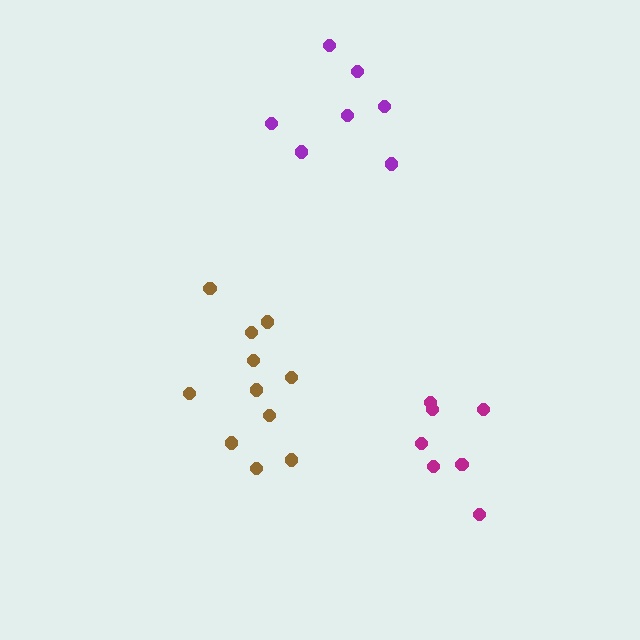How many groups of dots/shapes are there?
There are 3 groups.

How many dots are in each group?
Group 1: 7 dots, Group 2: 11 dots, Group 3: 7 dots (25 total).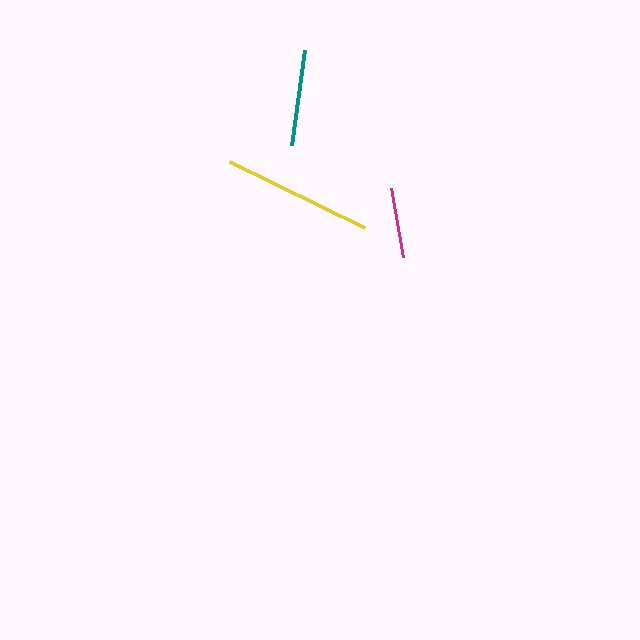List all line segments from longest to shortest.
From longest to shortest: yellow, teal, magenta.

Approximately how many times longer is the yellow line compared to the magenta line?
The yellow line is approximately 2.2 times the length of the magenta line.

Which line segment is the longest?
The yellow line is the longest at approximately 151 pixels.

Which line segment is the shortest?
The magenta line is the shortest at approximately 70 pixels.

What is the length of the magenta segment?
The magenta segment is approximately 70 pixels long.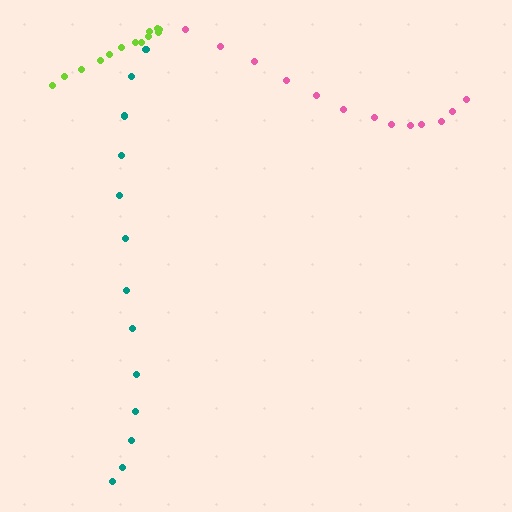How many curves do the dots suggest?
There are 3 distinct paths.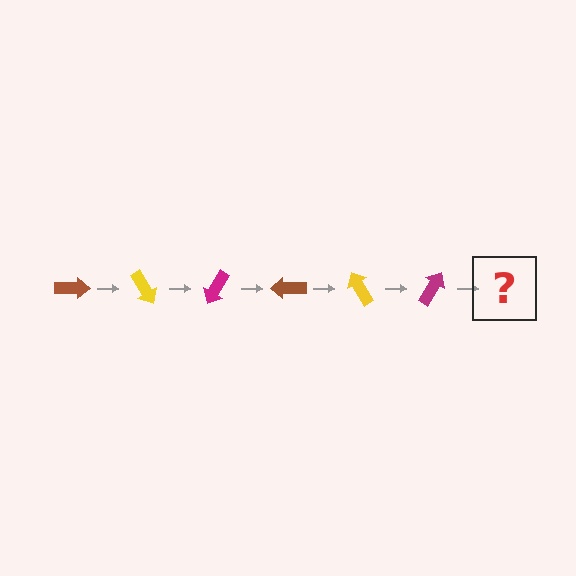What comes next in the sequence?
The next element should be a brown arrow, rotated 360 degrees from the start.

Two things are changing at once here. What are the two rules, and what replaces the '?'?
The two rules are that it rotates 60 degrees each step and the color cycles through brown, yellow, and magenta. The '?' should be a brown arrow, rotated 360 degrees from the start.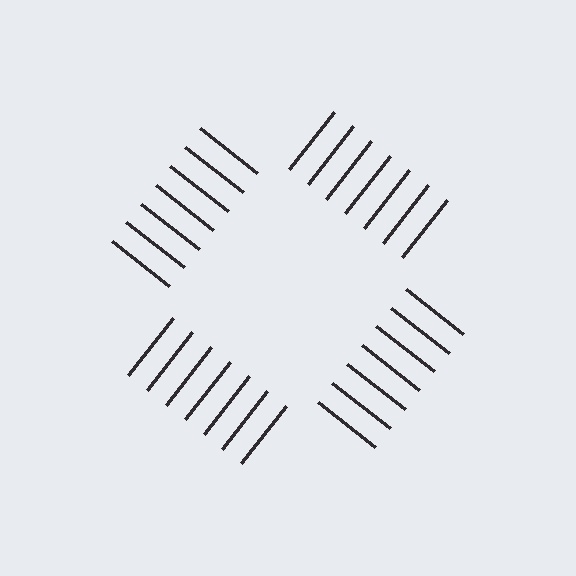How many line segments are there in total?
28 — 7 along each of the 4 edges.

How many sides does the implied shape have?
4 sides — the line-ends trace a square.